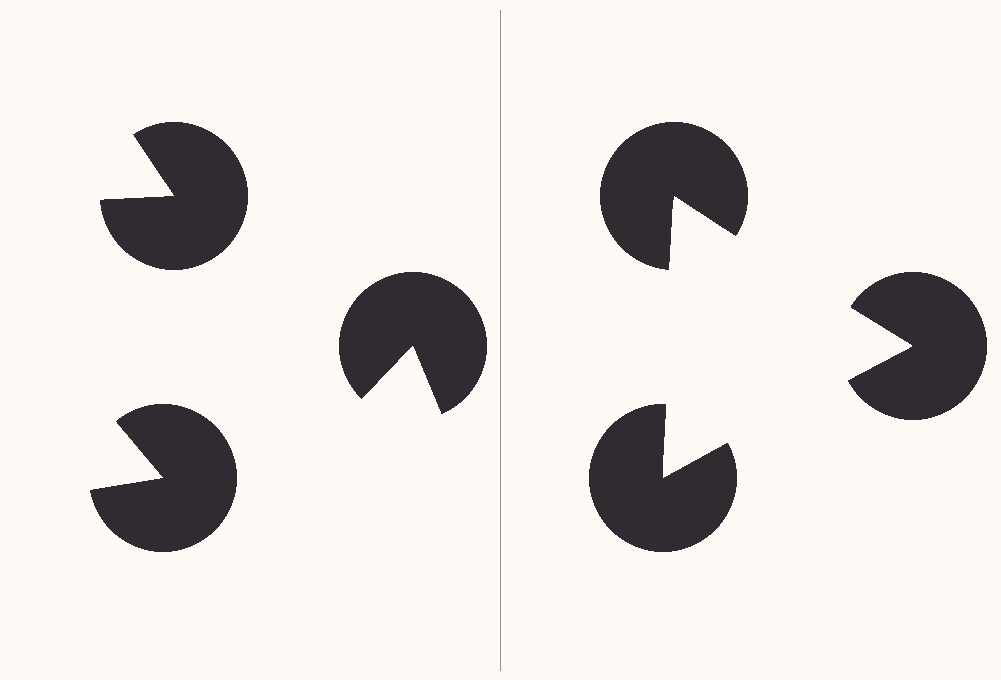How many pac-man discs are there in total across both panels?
6 — 3 on each side.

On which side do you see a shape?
An illusory triangle appears on the right side. On the left side the wedge cuts are rotated, so no coherent shape forms.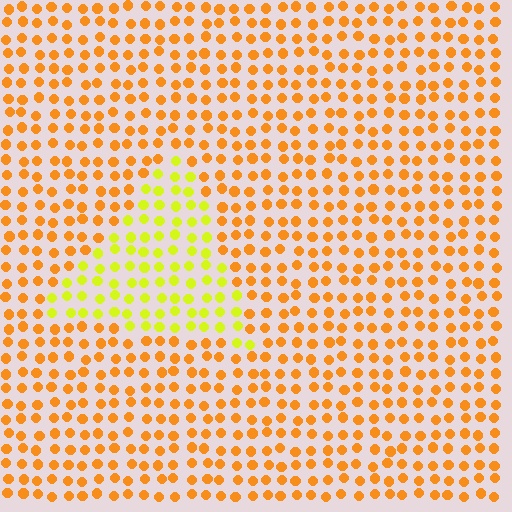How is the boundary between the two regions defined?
The boundary is defined purely by a slight shift in hue (about 38 degrees). Spacing, size, and orientation are identical on both sides.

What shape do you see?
I see a triangle.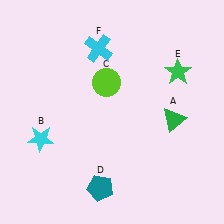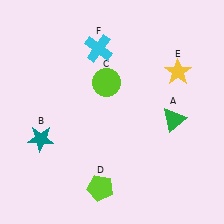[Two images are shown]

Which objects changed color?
B changed from cyan to teal. D changed from teal to lime. E changed from green to yellow.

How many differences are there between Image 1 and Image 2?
There are 3 differences between the two images.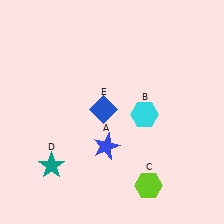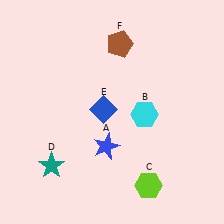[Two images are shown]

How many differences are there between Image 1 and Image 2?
There is 1 difference between the two images.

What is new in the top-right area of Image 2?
A brown pentagon (F) was added in the top-right area of Image 2.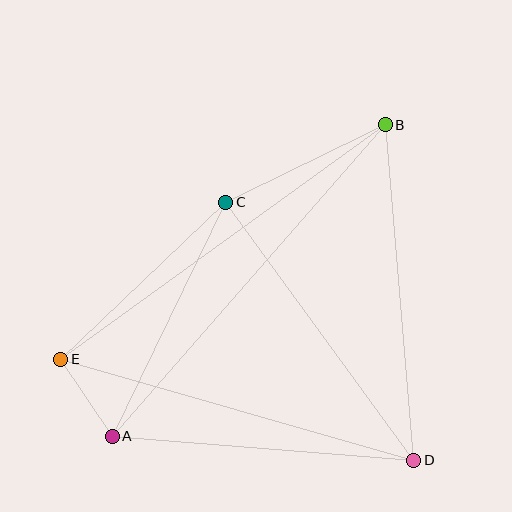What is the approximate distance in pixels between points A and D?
The distance between A and D is approximately 302 pixels.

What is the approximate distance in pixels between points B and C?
The distance between B and C is approximately 177 pixels.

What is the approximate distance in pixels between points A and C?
The distance between A and C is approximately 260 pixels.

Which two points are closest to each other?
Points A and E are closest to each other.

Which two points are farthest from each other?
Points A and B are farthest from each other.